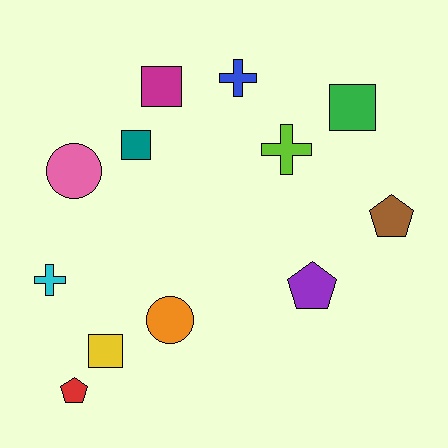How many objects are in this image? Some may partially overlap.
There are 12 objects.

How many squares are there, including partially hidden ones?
There are 4 squares.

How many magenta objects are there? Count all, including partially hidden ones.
There is 1 magenta object.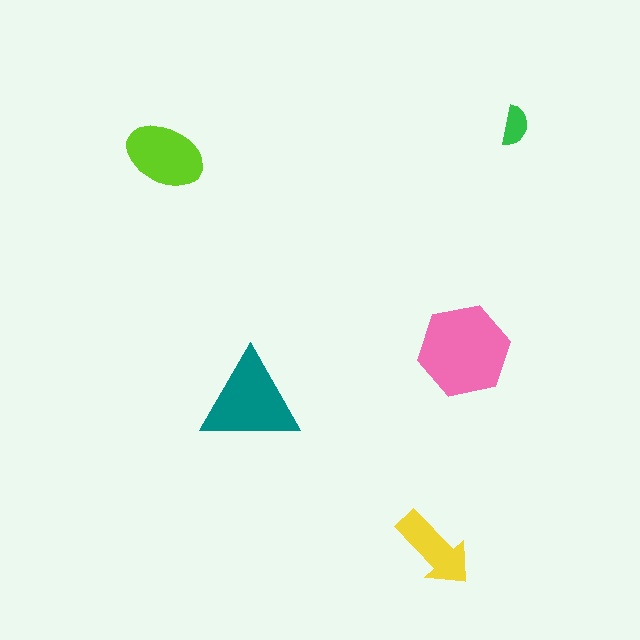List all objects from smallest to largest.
The green semicircle, the yellow arrow, the lime ellipse, the teal triangle, the pink hexagon.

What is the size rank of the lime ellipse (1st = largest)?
3rd.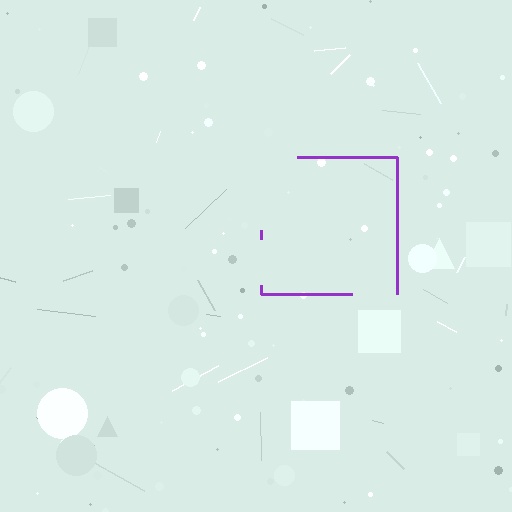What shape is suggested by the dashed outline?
The dashed outline suggests a square.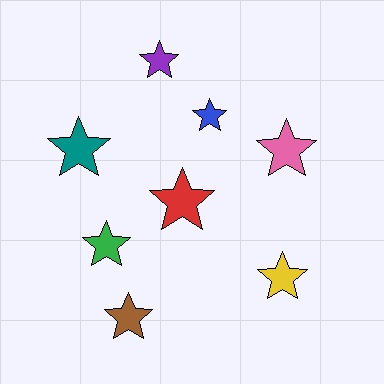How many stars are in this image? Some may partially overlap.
There are 8 stars.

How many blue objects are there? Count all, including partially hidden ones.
There is 1 blue object.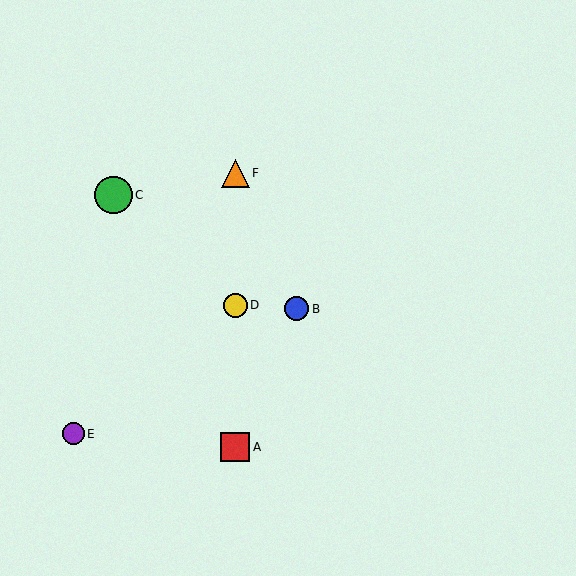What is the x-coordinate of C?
Object C is at x≈114.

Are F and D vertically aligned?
Yes, both are at x≈235.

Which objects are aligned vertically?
Objects A, D, F are aligned vertically.